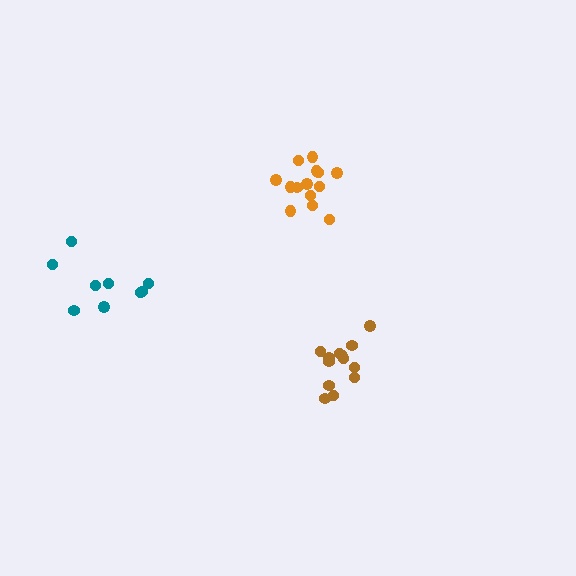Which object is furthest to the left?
The teal cluster is leftmost.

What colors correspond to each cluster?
The clusters are colored: brown, orange, teal.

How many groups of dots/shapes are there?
There are 3 groups.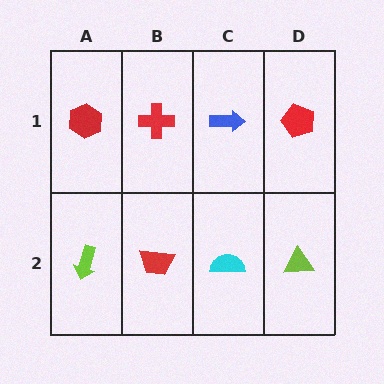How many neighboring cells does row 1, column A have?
2.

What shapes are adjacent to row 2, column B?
A red cross (row 1, column B), a lime arrow (row 2, column A), a cyan semicircle (row 2, column C).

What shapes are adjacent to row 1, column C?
A cyan semicircle (row 2, column C), a red cross (row 1, column B), a red pentagon (row 1, column D).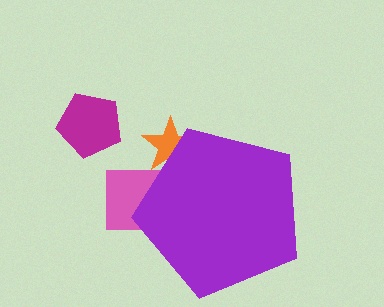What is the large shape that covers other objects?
A purple pentagon.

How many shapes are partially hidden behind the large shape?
3 shapes are partially hidden.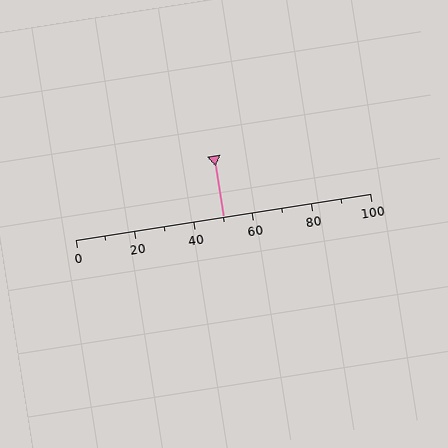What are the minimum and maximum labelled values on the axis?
The axis runs from 0 to 100.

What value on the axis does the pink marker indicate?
The marker indicates approximately 50.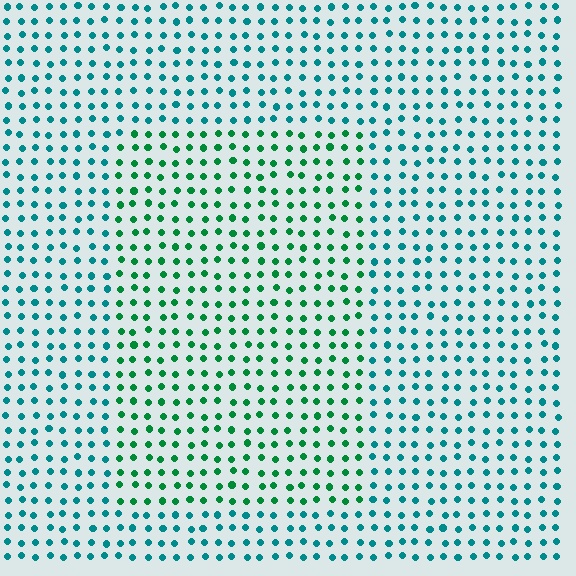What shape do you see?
I see a rectangle.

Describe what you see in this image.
The image is filled with small teal elements in a uniform arrangement. A rectangle-shaped region is visible where the elements are tinted to a slightly different hue, forming a subtle color boundary.